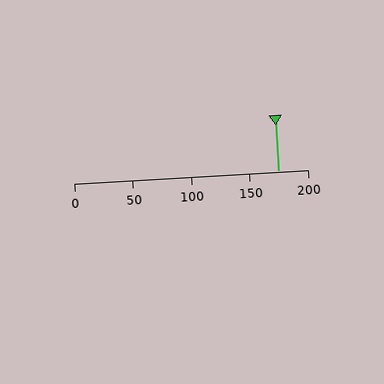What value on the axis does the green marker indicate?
The marker indicates approximately 175.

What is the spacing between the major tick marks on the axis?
The major ticks are spaced 50 apart.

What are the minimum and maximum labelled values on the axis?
The axis runs from 0 to 200.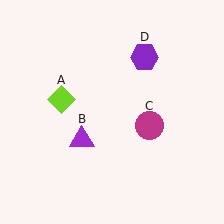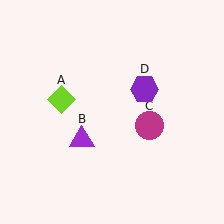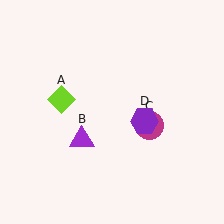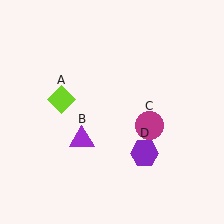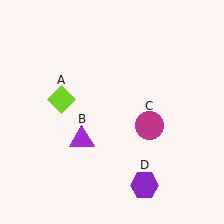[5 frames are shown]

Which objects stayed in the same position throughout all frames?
Lime diamond (object A) and purple triangle (object B) and magenta circle (object C) remained stationary.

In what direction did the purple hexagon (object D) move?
The purple hexagon (object D) moved down.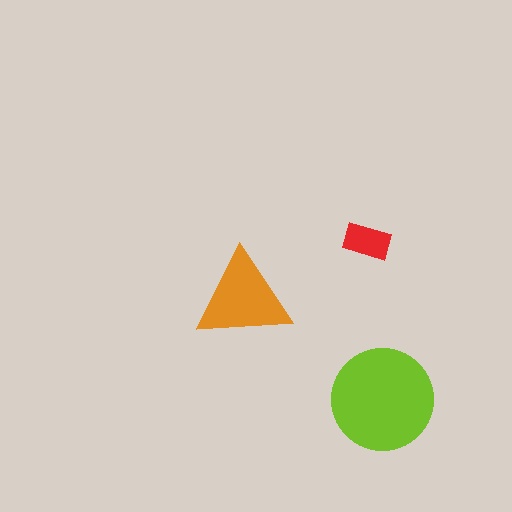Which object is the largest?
The lime circle.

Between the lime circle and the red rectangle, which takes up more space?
The lime circle.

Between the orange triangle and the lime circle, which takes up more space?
The lime circle.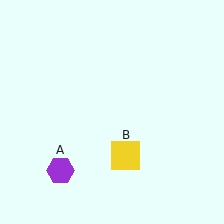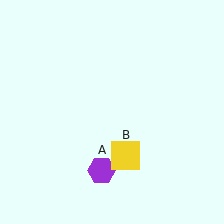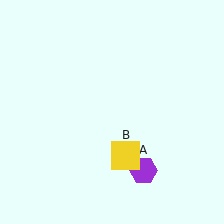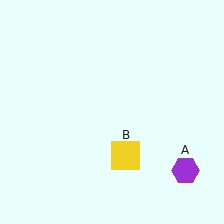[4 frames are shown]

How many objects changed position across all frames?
1 object changed position: purple hexagon (object A).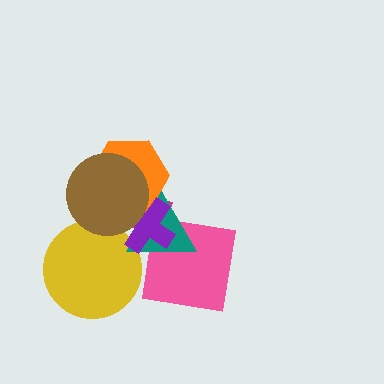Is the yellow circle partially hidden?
Yes, it is partially covered by another shape.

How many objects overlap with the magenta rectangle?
4 objects overlap with the magenta rectangle.